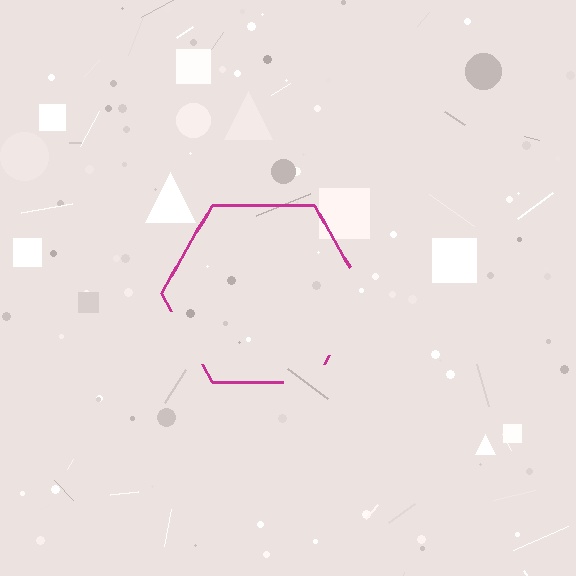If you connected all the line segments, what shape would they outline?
They would outline a hexagon.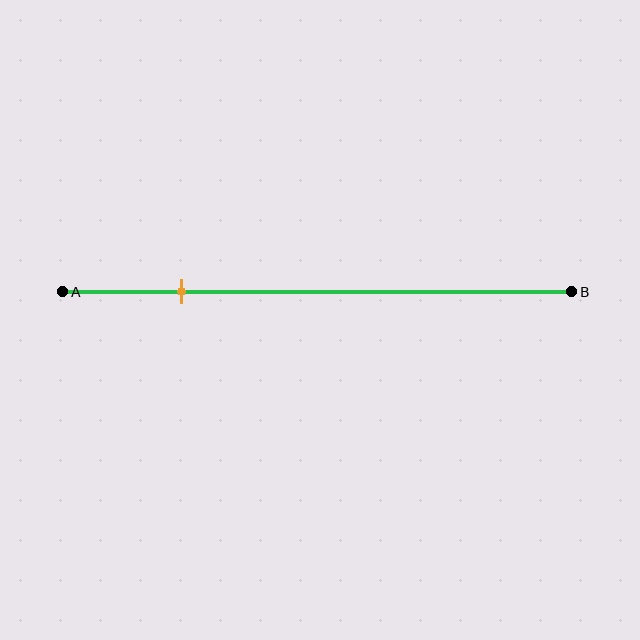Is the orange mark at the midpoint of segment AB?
No, the mark is at about 25% from A, not at the 50% midpoint.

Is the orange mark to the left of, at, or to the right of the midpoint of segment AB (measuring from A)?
The orange mark is to the left of the midpoint of segment AB.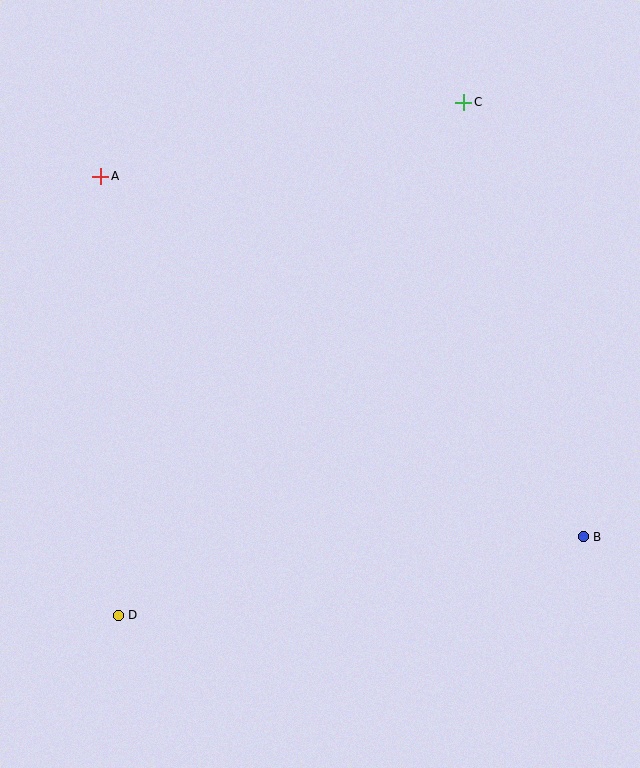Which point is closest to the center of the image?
Point A at (101, 176) is closest to the center.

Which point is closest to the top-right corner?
Point C is closest to the top-right corner.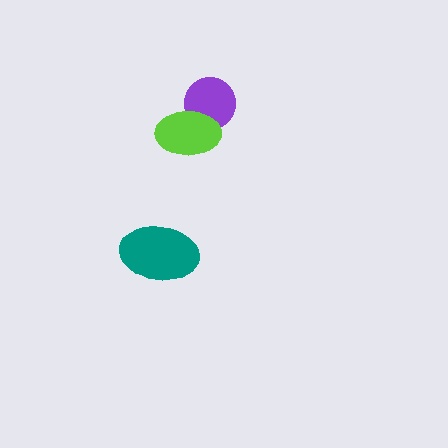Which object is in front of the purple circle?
The lime ellipse is in front of the purple circle.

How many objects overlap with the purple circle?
1 object overlaps with the purple circle.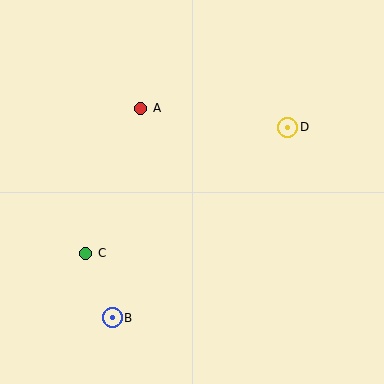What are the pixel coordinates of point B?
Point B is at (112, 318).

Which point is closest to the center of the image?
Point A at (141, 108) is closest to the center.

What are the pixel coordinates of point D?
Point D is at (288, 127).